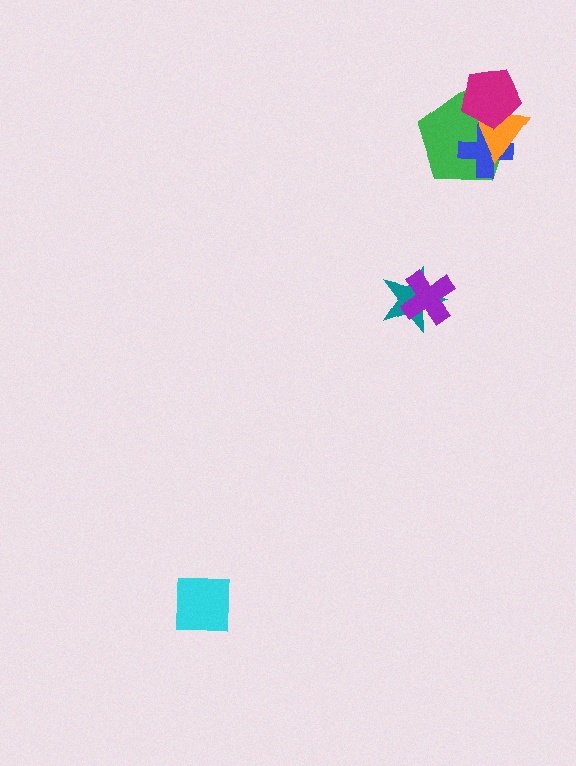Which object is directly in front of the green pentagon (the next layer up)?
The blue cross is directly in front of the green pentagon.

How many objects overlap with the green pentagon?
3 objects overlap with the green pentagon.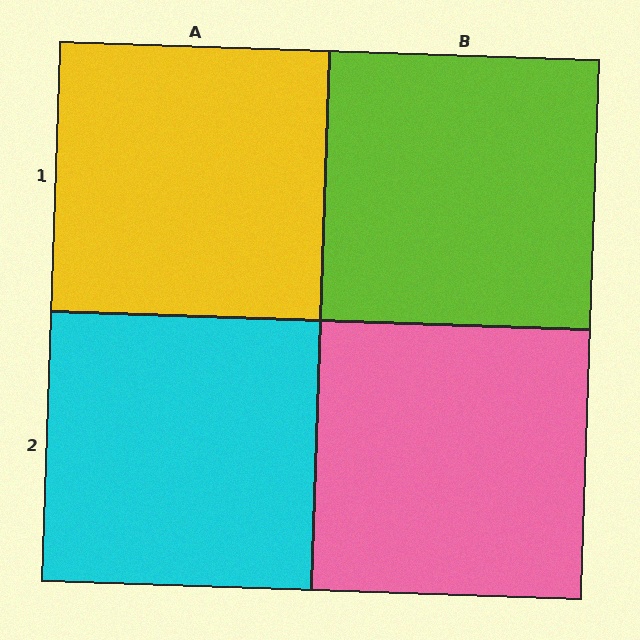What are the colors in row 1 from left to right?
Yellow, lime.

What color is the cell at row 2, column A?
Cyan.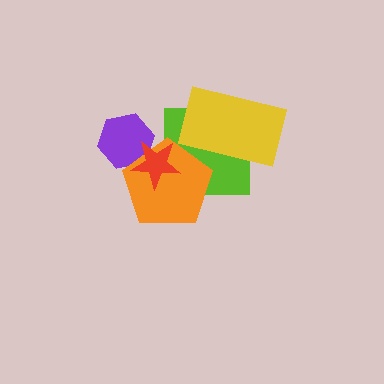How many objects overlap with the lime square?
3 objects overlap with the lime square.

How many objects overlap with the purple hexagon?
2 objects overlap with the purple hexagon.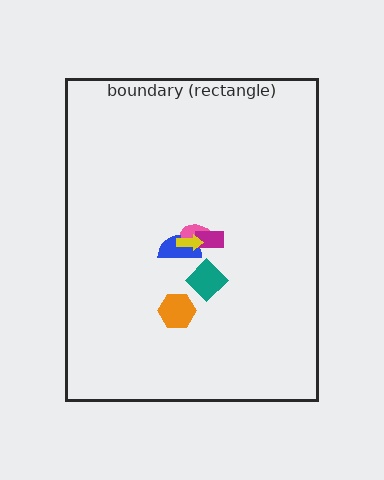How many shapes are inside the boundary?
6 inside, 0 outside.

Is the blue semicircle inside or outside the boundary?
Inside.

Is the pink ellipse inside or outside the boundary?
Inside.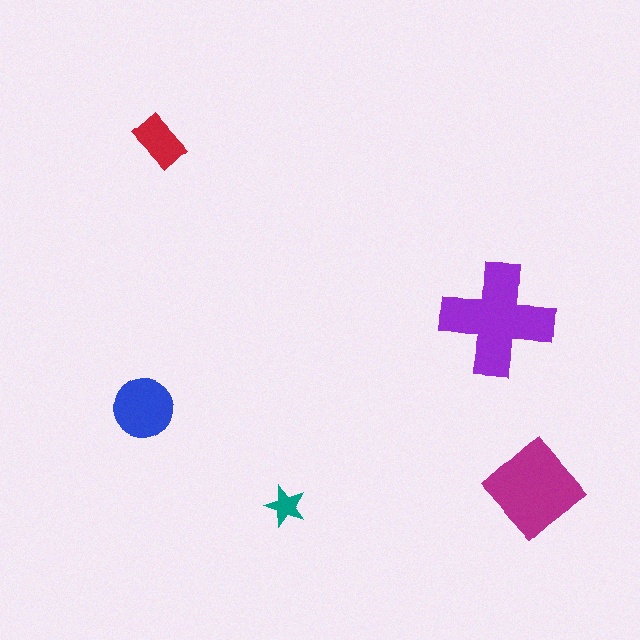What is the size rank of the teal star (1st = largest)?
5th.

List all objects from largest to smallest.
The purple cross, the magenta diamond, the blue circle, the red rectangle, the teal star.